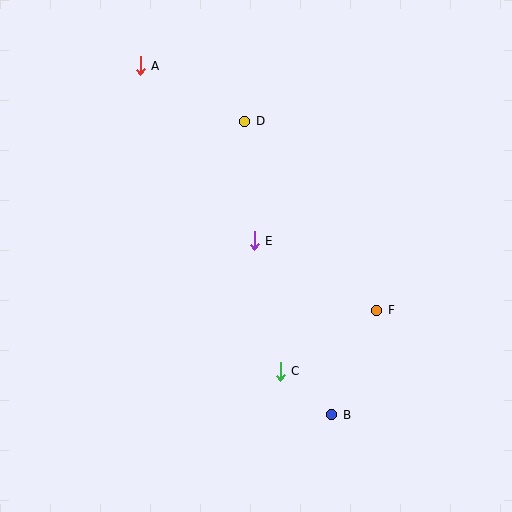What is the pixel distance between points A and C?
The distance between A and C is 336 pixels.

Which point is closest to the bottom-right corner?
Point B is closest to the bottom-right corner.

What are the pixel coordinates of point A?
Point A is at (140, 66).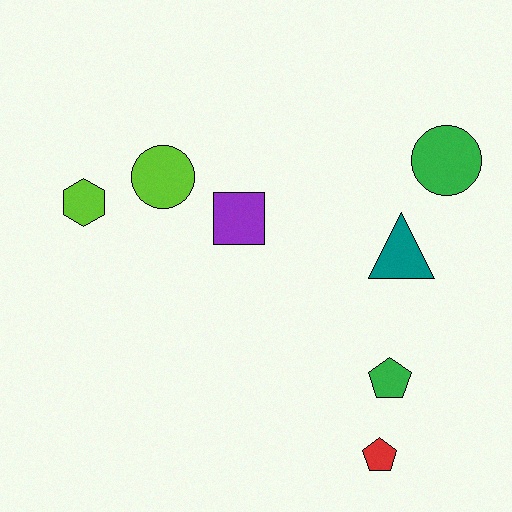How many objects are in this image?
There are 7 objects.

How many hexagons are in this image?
There is 1 hexagon.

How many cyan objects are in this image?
There are no cyan objects.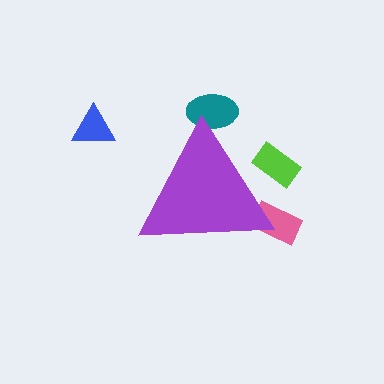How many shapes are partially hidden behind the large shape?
3 shapes are partially hidden.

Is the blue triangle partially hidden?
No, the blue triangle is fully visible.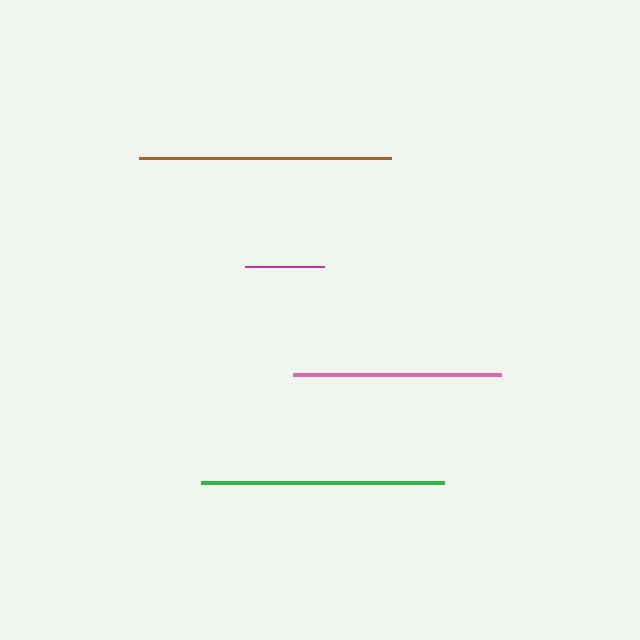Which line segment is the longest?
The brown line is the longest at approximately 252 pixels.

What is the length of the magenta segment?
The magenta segment is approximately 79 pixels long.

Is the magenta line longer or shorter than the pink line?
The pink line is longer than the magenta line.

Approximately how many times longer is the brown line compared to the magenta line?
The brown line is approximately 3.2 times the length of the magenta line.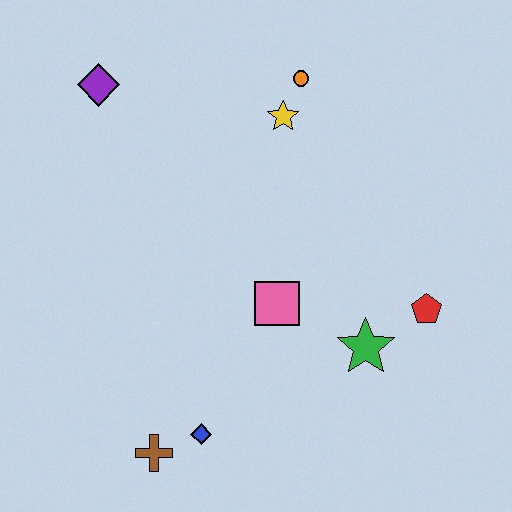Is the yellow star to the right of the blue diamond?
Yes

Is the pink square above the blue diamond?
Yes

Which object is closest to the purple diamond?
The yellow star is closest to the purple diamond.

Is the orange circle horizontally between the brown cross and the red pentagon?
Yes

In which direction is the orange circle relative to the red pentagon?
The orange circle is above the red pentagon.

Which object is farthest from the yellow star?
The brown cross is farthest from the yellow star.